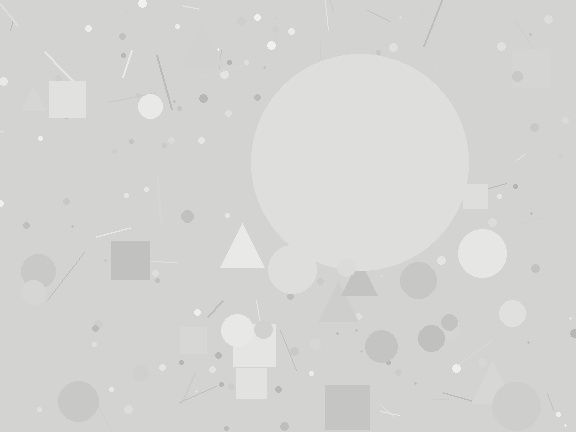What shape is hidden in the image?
A circle is hidden in the image.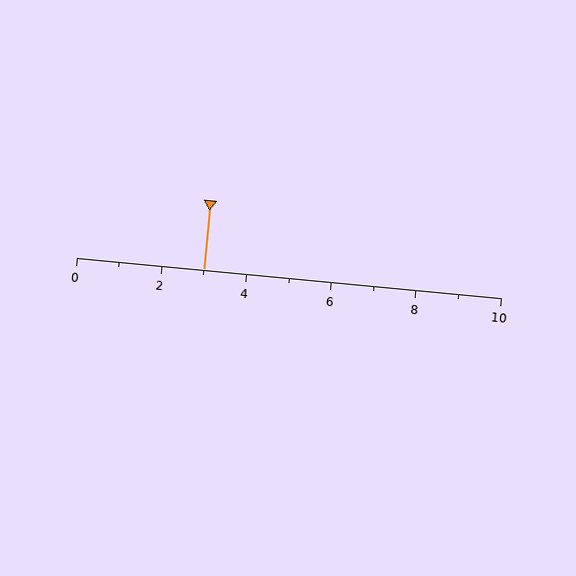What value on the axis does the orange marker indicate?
The marker indicates approximately 3.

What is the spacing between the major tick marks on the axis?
The major ticks are spaced 2 apart.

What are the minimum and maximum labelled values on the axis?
The axis runs from 0 to 10.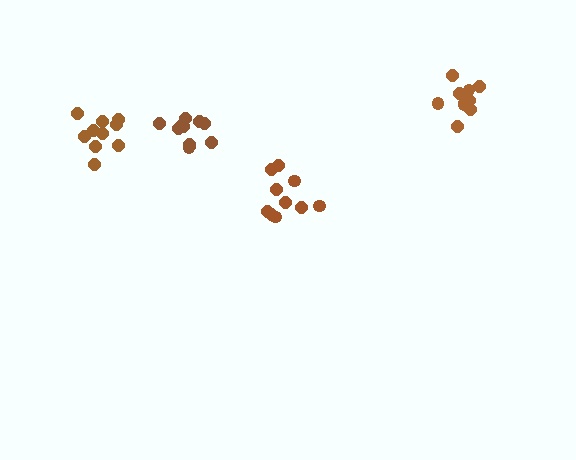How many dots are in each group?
Group 1: 11 dots, Group 2: 11 dots, Group 3: 10 dots, Group 4: 10 dots (42 total).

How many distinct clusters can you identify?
There are 4 distinct clusters.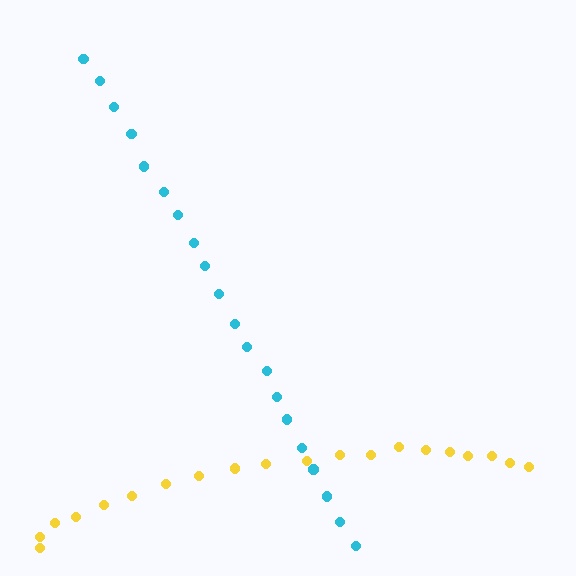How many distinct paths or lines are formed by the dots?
There are 2 distinct paths.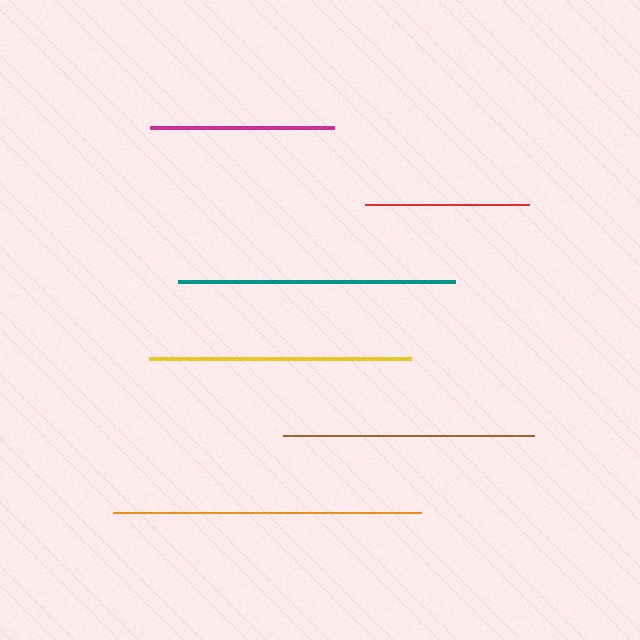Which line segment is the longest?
The orange line is the longest at approximately 307 pixels.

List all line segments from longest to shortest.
From longest to shortest: orange, teal, yellow, brown, magenta, red.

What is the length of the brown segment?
The brown segment is approximately 251 pixels long.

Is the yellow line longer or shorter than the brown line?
The yellow line is longer than the brown line.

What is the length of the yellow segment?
The yellow segment is approximately 262 pixels long.